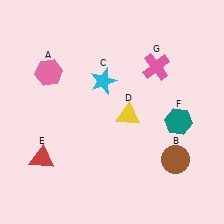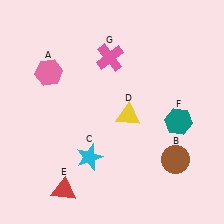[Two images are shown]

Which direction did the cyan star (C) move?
The cyan star (C) moved down.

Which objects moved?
The objects that moved are: the cyan star (C), the red triangle (E), the pink cross (G).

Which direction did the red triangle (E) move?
The red triangle (E) moved down.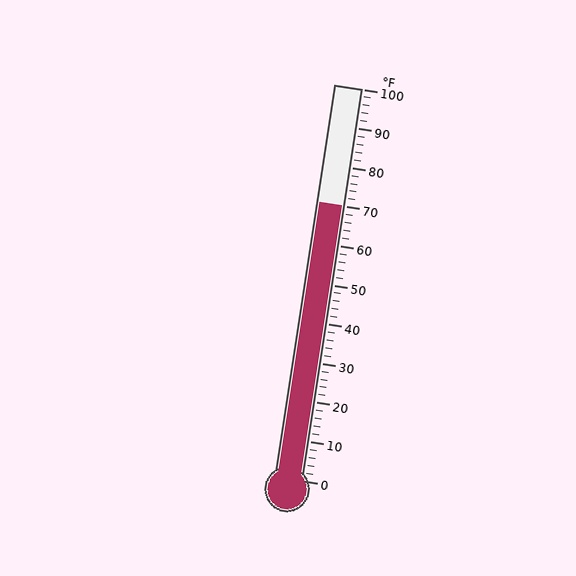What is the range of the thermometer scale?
The thermometer scale ranges from 0°F to 100°F.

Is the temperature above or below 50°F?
The temperature is above 50°F.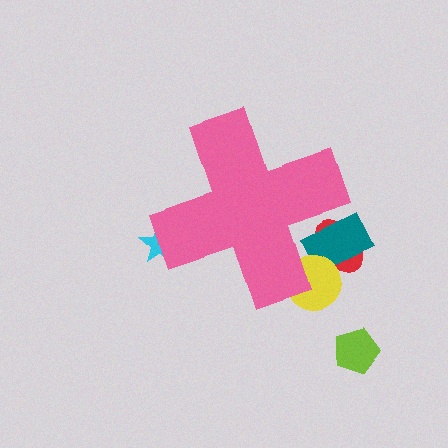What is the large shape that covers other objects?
A pink cross.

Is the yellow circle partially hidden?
Yes, the yellow circle is partially hidden behind the pink cross.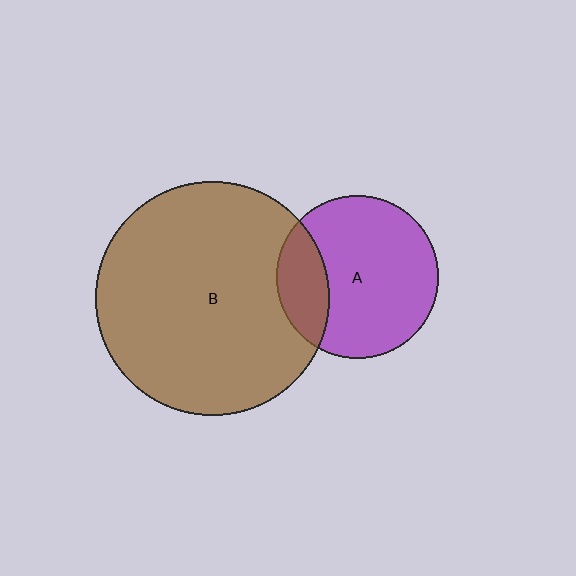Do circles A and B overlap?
Yes.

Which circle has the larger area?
Circle B (brown).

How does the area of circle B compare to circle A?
Approximately 2.1 times.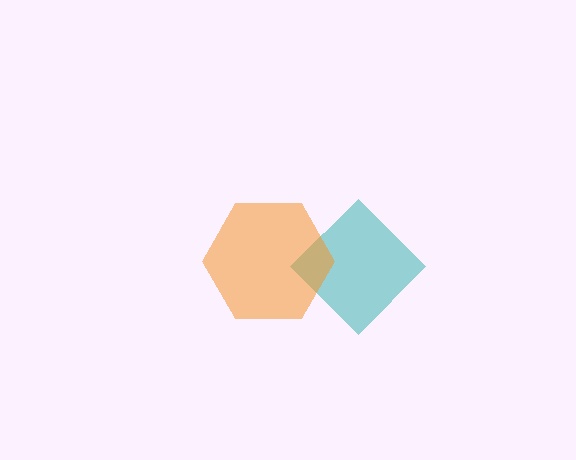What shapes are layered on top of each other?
The layered shapes are: a teal diamond, an orange hexagon.